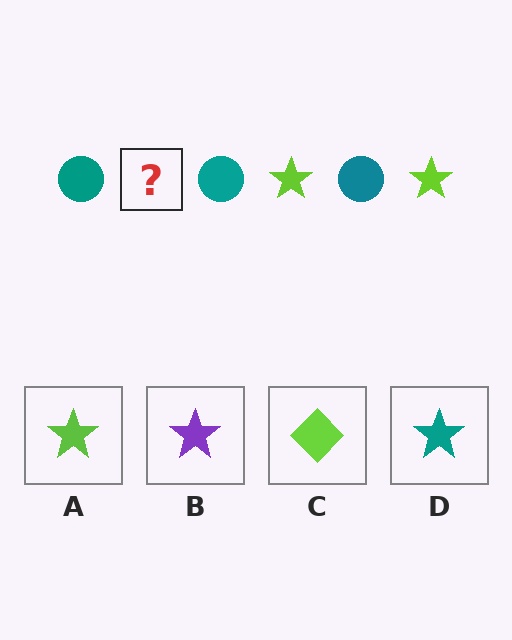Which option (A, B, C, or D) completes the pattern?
A.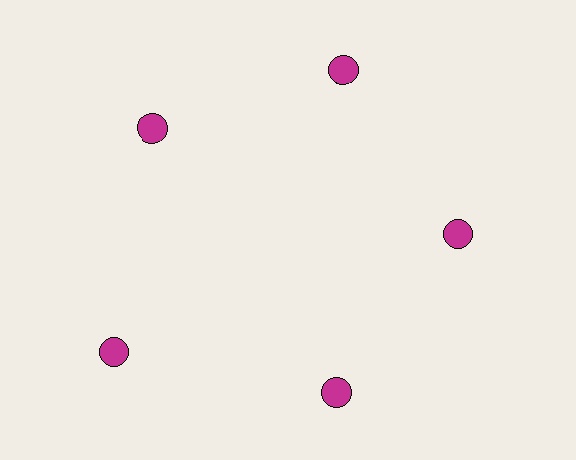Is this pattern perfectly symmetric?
No. The 5 magenta circles are arranged in a ring, but one element near the 8 o'clock position is pushed outward from the center, breaking the 5-fold rotational symmetry.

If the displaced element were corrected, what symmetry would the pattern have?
It would have 5-fold rotational symmetry — the pattern would map onto itself every 72 degrees.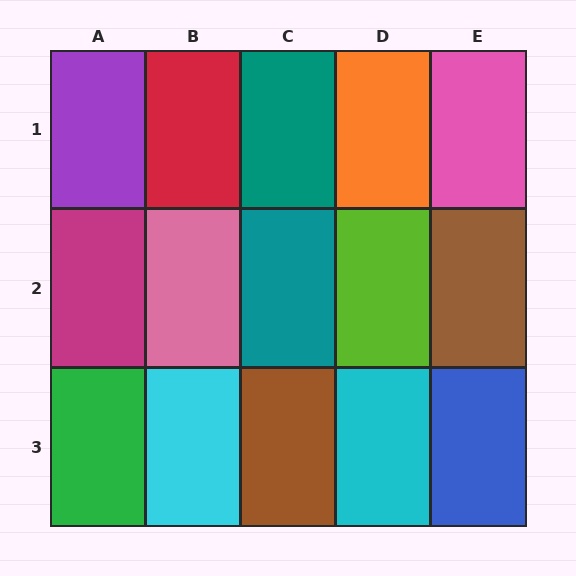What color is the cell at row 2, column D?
Lime.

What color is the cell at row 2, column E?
Brown.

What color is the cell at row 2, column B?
Pink.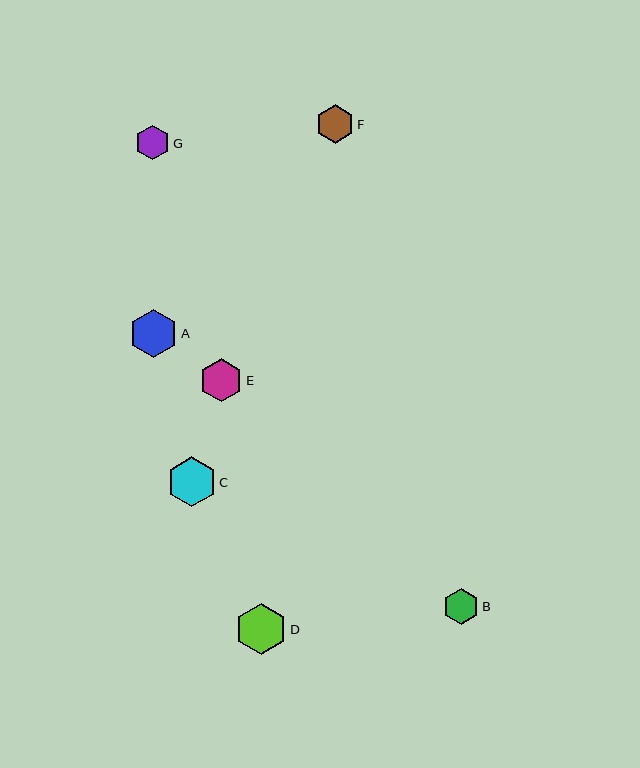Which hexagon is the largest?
Hexagon D is the largest with a size of approximately 52 pixels.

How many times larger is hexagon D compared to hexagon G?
Hexagon D is approximately 1.5 times the size of hexagon G.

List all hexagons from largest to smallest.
From largest to smallest: D, C, A, E, F, B, G.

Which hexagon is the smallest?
Hexagon G is the smallest with a size of approximately 34 pixels.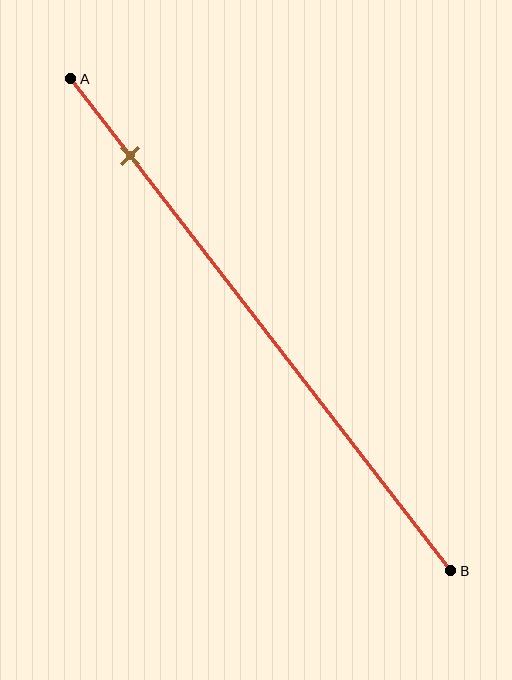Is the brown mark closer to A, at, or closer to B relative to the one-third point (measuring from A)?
The brown mark is closer to point A than the one-third point of segment AB.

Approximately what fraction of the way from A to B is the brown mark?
The brown mark is approximately 15% of the way from A to B.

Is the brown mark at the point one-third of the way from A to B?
No, the mark is at about 15% from A, not at the 33% one-third point.